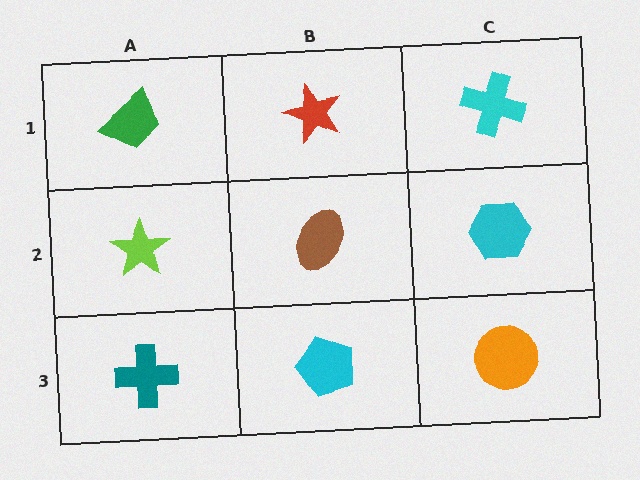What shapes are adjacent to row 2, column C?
A cyan cross (row 1, column C), an orange circle (row 3, column C), a brown ellipse (row 2, column B).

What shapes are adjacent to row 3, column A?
A lime star (row 2, column A), a cyan pentagon (row 3, column B).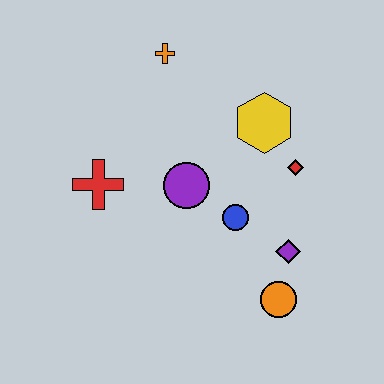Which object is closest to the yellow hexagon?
The red diamond is closest to the yellow hexagon.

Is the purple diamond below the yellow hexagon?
Yes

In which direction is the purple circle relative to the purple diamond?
The purple circle is to the left of the purple diamond.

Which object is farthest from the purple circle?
The orange circle is farthest from the purple circle.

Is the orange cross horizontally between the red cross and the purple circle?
Yes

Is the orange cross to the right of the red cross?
Yes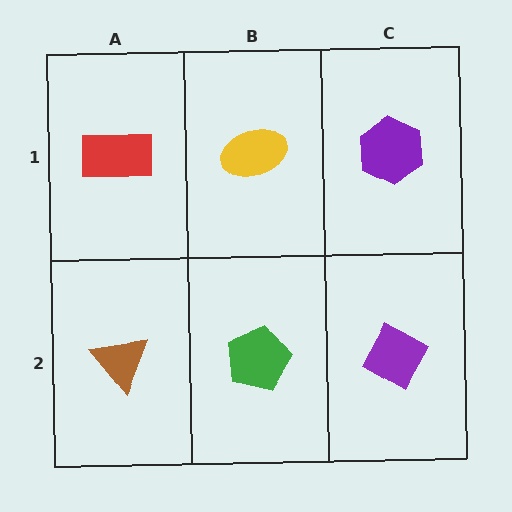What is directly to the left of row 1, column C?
A yellow ellipse.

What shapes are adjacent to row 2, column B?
A yellow ellipse (row 1, column B), a brown triangle (row 2, column A), a purple diamond (row 2, column C).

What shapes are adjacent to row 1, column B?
A green pentagon (row 2, column B), a red rectangle (row 1, column A), a purple hexagon (row 1, column C).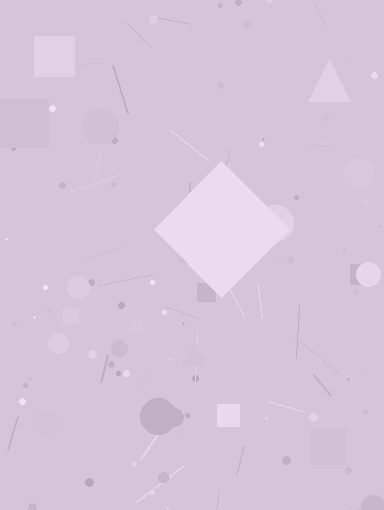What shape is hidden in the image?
A diamond is hidden in the image.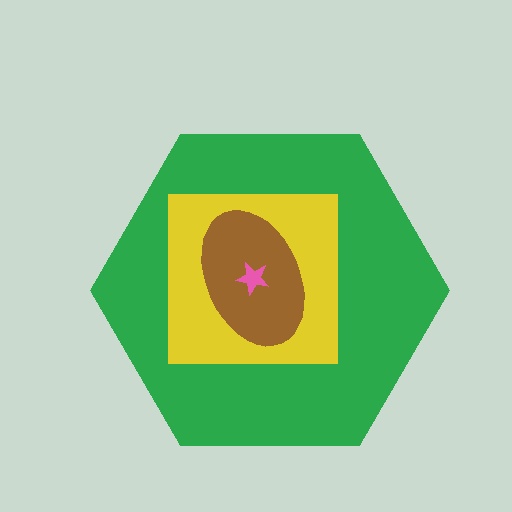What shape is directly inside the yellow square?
The brown ellipse.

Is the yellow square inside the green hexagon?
Yes.